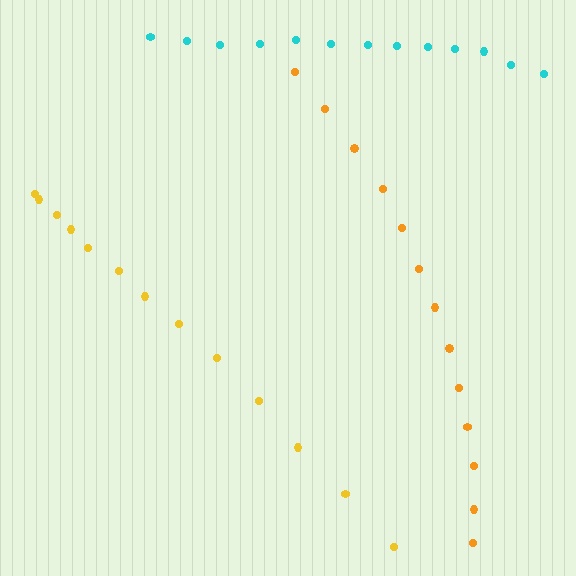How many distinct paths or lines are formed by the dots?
There are 3 distinct paths.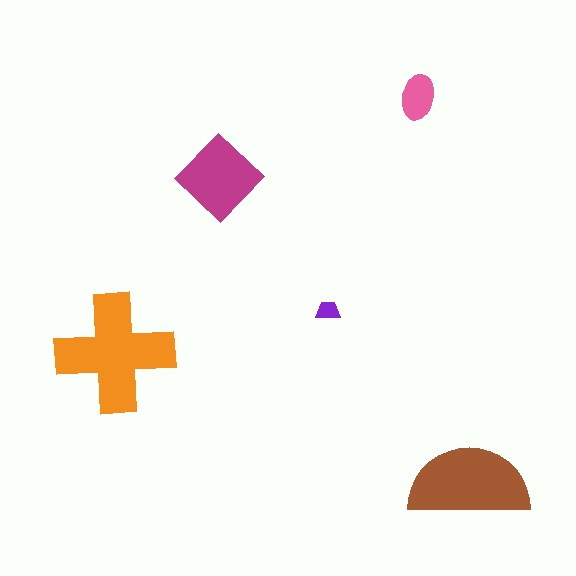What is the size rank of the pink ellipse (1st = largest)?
4th.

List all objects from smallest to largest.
The purple trapezoid, the pink ellipse, the magenta diamond, the brown semicircle, the orange cross.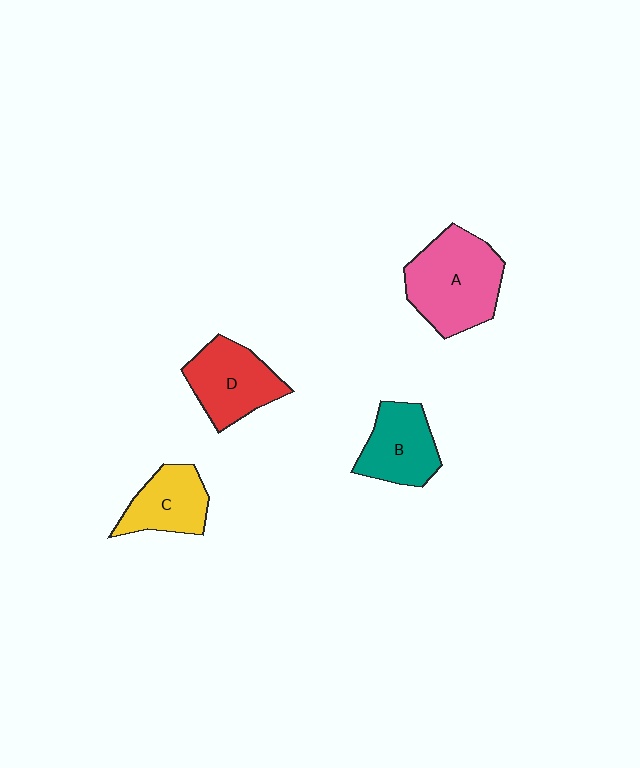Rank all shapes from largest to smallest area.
From largest to smallest: A (pink), D (red), B (teal), C (yellow).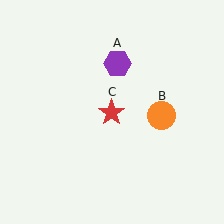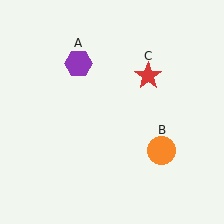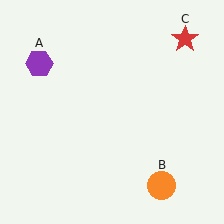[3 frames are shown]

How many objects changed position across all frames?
3 objects changed position: purple hexagon (object A), orange circle (object B), red star (object C).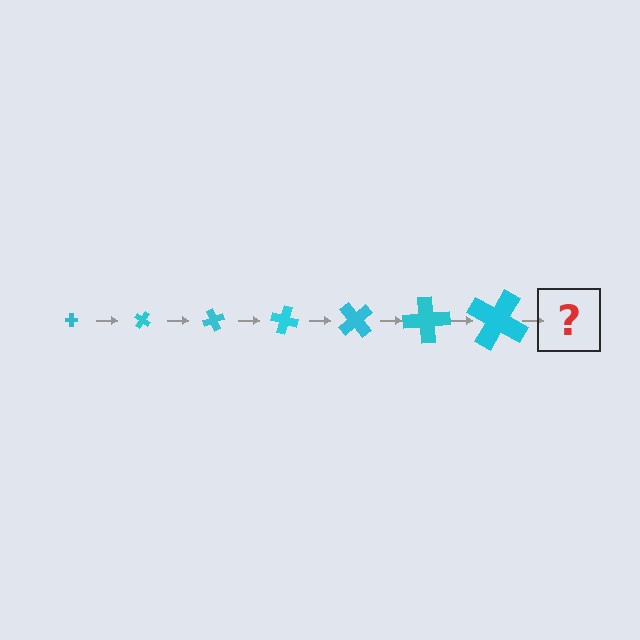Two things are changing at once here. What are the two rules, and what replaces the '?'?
The two rules are that the cross grows larger each step and it rotates 35 degrees each step. The '?' should be a cross, larger than the previous one and rotated 245 degrees from the start.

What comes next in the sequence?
The next element should be a cross, larger than the previous one and rotated 245 degrees from the start.